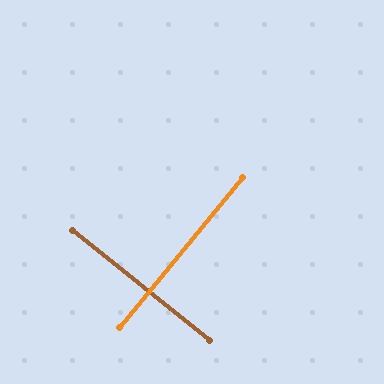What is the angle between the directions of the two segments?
Approximately 89 degrees.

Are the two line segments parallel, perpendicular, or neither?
Perpendicular — they meet at approximately 89°.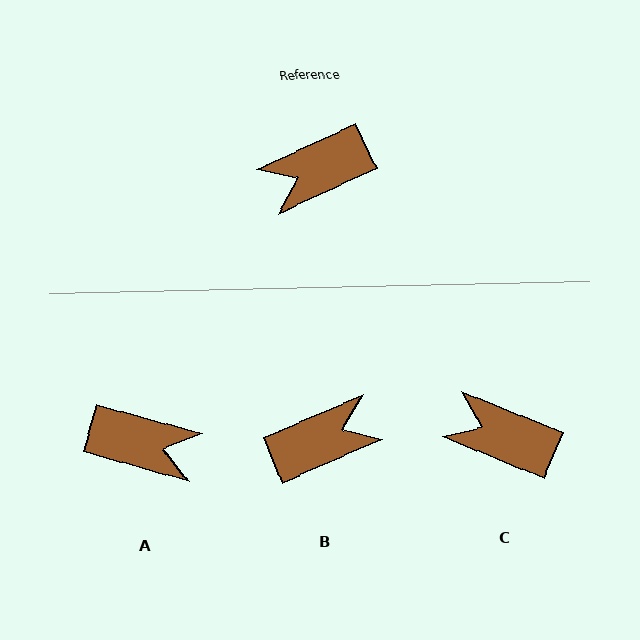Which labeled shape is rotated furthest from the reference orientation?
B, about 178 degrees away.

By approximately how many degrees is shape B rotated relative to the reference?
Approximately 178 degrees counter-clockwise.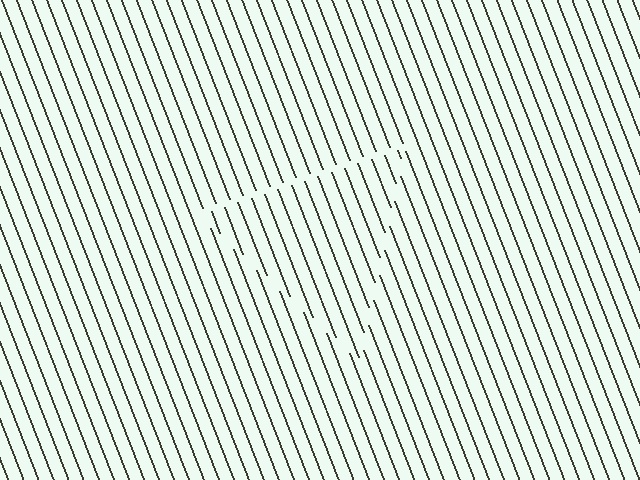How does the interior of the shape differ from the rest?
The interior of the shape contains the same grating, shifted by half a period — the contour is defined by the phase discontinuity where line-ends from the inner and outer gratings abut.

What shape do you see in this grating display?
An illusory triangle. The interior of the shape contains the same grating, shifted by half a period — the contour is defined by the phase discontinuity where line-ends from the inner and outer gratings abut.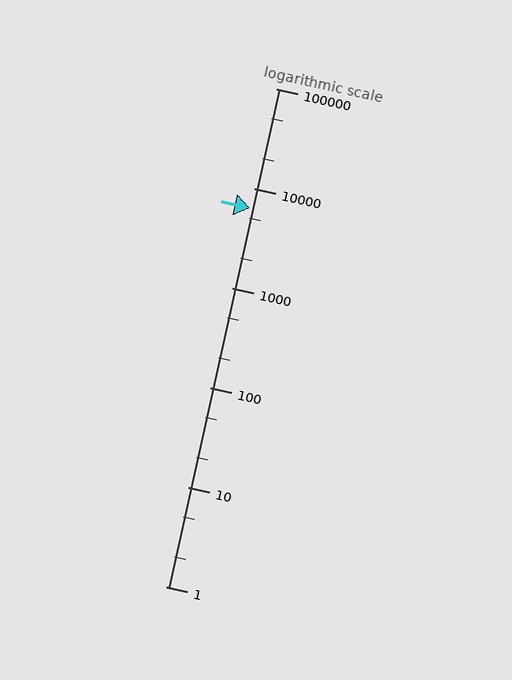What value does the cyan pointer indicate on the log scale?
The pointer indicates approximately 6300.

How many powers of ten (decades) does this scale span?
The scale spans 5 decades, from 1 to 100000.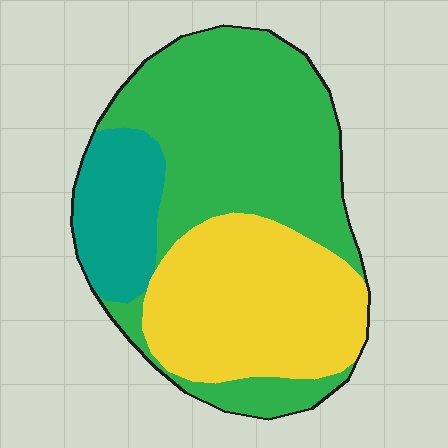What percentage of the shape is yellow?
Yellow covers around 35% of the shape.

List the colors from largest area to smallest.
From largest to smallest: green, yellow, teal.